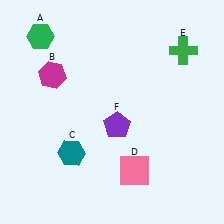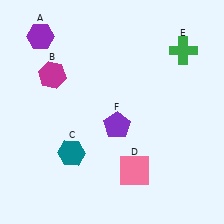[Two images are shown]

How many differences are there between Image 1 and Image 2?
There is 1 difference between the two images.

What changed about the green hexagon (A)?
In Image 1, A is green. In Image 2, it changed to purple.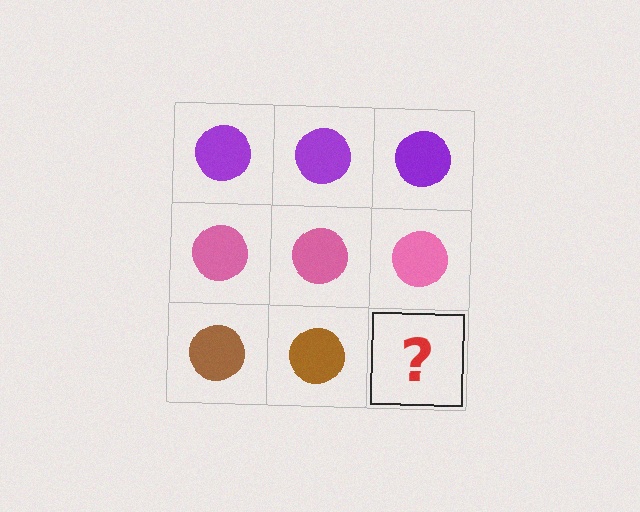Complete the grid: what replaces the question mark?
The question mark should be replaced with a brown circle.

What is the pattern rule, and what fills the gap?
The rule is that each row has a consistent color. The gap should be filled with a brown circle.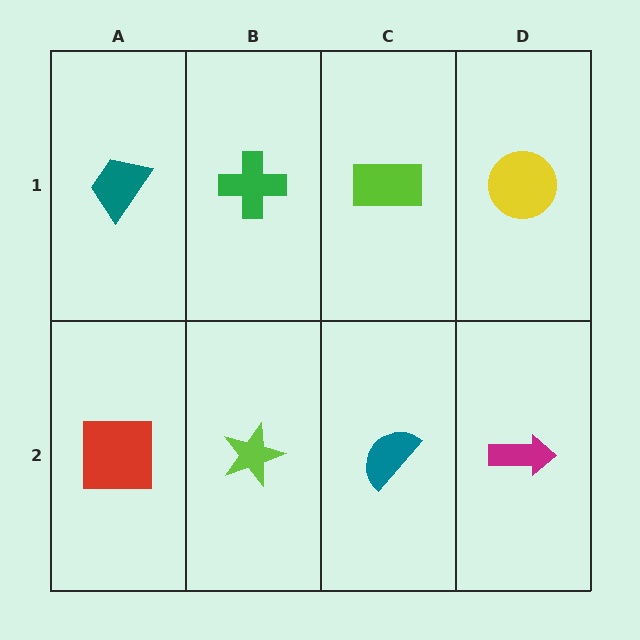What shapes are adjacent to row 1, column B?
A lime star (row 2, column B), a teal trapezoid (row 1, column A), a lime rectangle (row 1, column C).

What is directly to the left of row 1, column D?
A lime rectangle.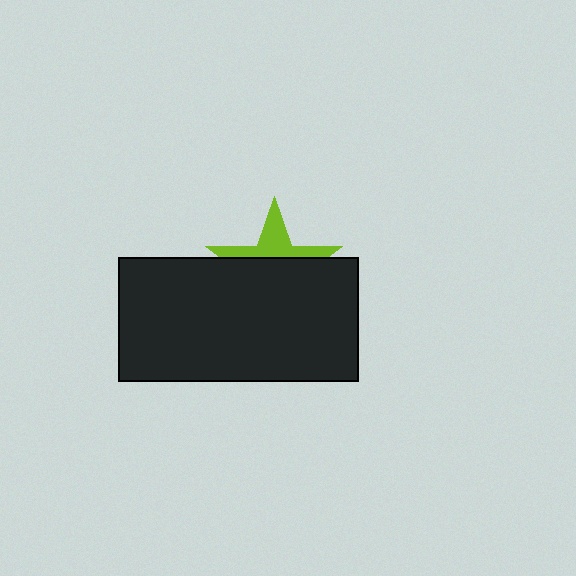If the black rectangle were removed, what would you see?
You would see the complete lime star.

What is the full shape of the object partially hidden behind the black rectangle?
The partially hidden object is a lime star.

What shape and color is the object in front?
The object in front is a black rectangle.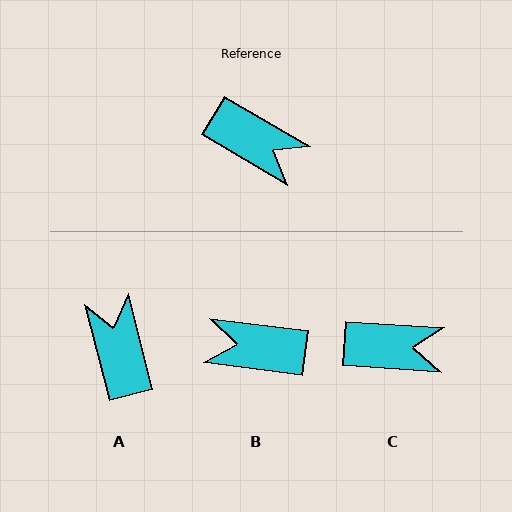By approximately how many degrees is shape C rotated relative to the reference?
Approximately 27 degrees counter-clockwise.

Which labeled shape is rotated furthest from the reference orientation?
B, about 157 degrees away.